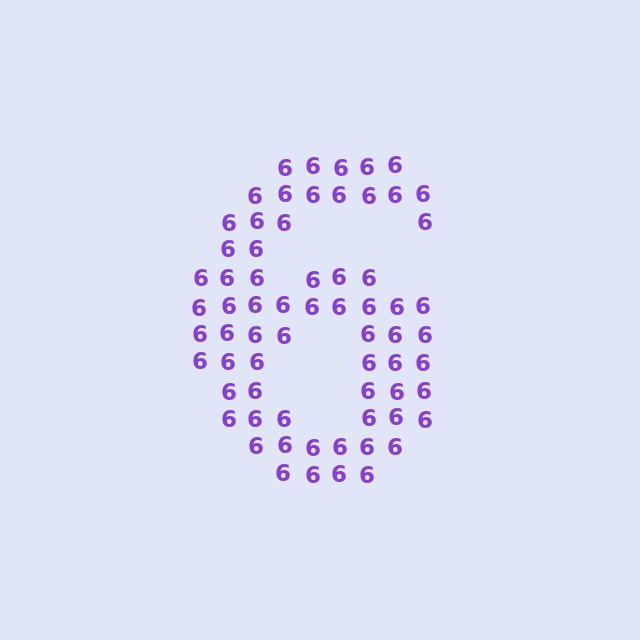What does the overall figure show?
The overall figure shows the digit 6.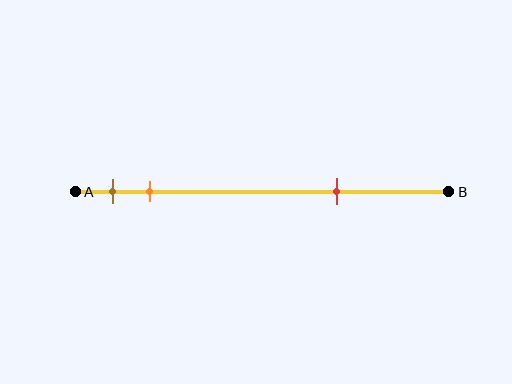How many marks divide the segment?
There are 3 marks dividing the segment.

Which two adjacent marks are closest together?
The brown and orange marks are the closest adjacent pair.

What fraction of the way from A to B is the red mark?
The red mark is approximately 70% (0.7) of the way from A to B.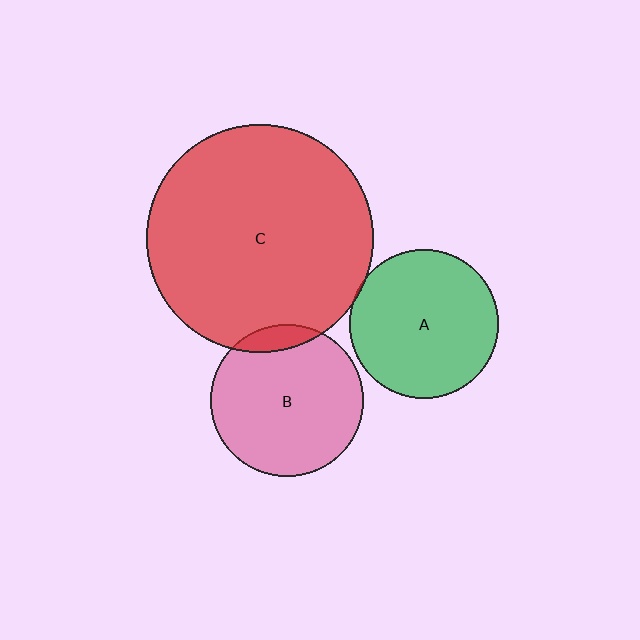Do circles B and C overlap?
Yes.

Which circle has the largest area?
Circle C (red).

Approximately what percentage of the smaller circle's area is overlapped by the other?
Approximately 10%.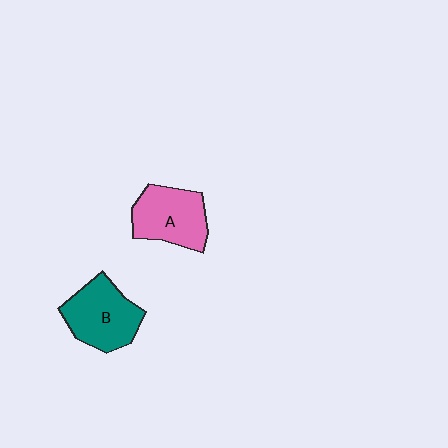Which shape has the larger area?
Shape B (teal).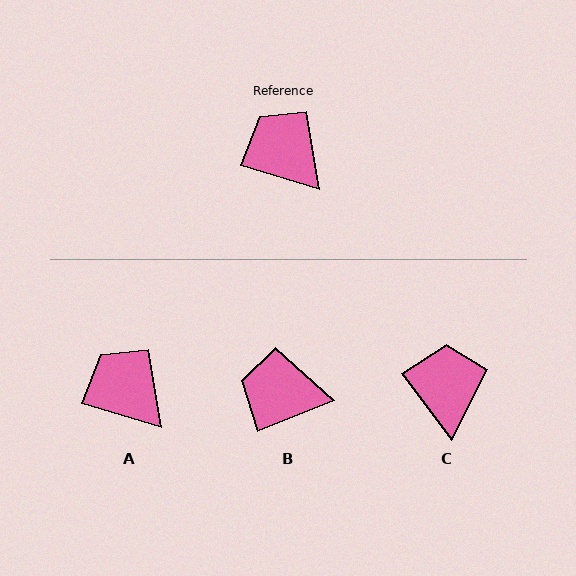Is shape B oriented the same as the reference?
No, it is off by about 39 degrees.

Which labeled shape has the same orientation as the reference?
A.